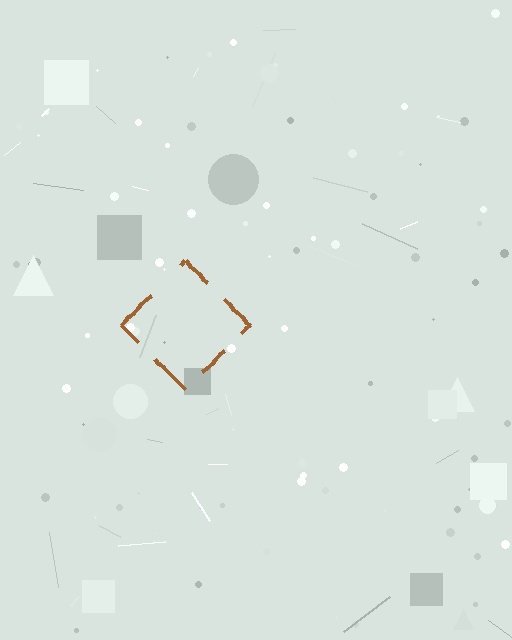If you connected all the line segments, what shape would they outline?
They would outline a diamond.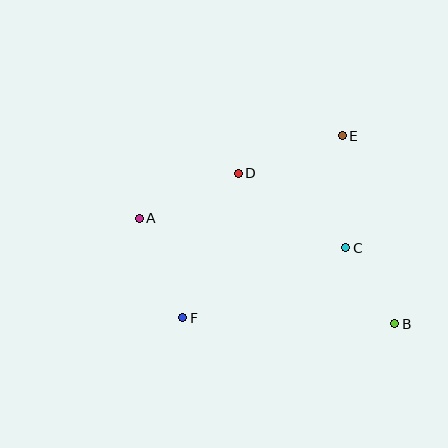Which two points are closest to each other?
Points B and C are closest to each other.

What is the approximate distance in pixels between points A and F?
The distance between A and F is approximately 108 pixels.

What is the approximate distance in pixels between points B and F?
The distance between B and F is approximately 212 pixels.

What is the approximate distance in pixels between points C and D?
The distance between C and D is approximately 131 pixels.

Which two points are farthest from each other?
Points A and B are farthest from each other.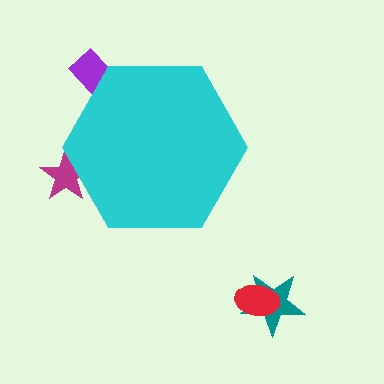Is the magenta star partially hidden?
Yes, the magenta star is partially hidden behind the cyan hexagon.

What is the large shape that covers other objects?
A cyan hexagon.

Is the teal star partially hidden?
No, the teal star is fully visible.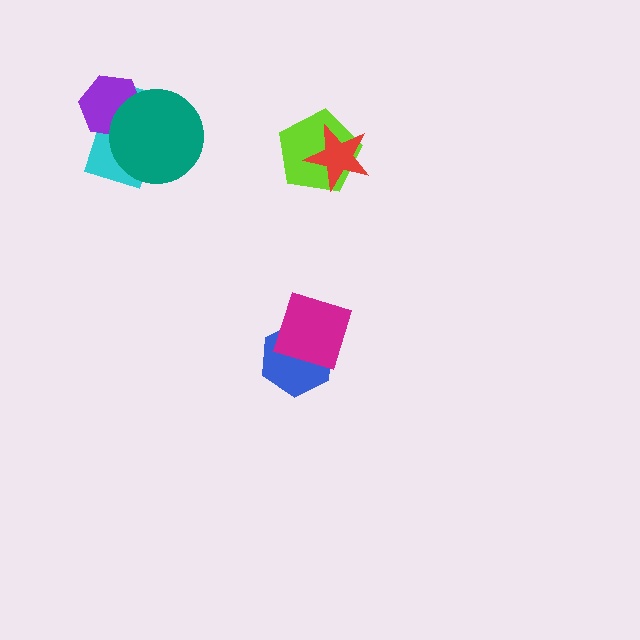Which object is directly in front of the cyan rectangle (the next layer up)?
The purple hexagon is directly in front of the cyan rectangle.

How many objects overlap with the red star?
1 object overlaps with the red star.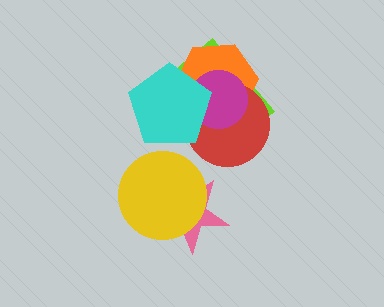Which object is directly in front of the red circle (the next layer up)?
The magenta circle is directly in front of the red circle.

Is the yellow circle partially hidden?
No, no other shape covers it.